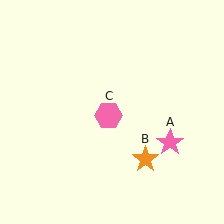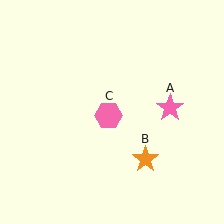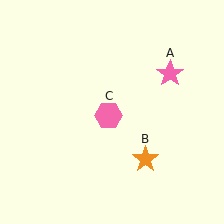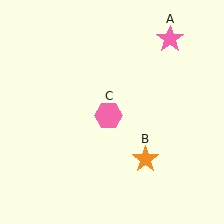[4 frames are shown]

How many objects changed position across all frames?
1 object changed position: pink star (object A).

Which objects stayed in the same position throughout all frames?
Orange star (object B) and pink hexagon (object C) remained stationary.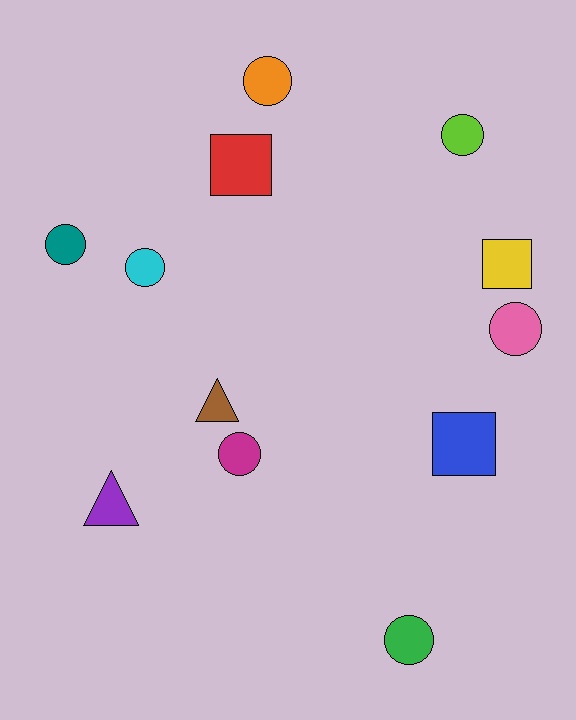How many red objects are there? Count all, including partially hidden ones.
There is 1 red object.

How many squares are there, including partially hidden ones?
There are 3 squares.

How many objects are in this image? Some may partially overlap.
There are 12 objects.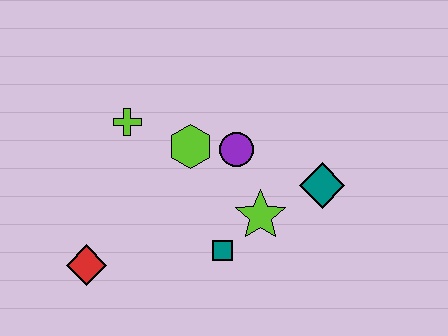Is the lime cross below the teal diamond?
No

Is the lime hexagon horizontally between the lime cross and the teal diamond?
Yes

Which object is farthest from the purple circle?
The red diamond is farthest from the purple circle.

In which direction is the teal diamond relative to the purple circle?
The teal diamond is to the right of the purple circle.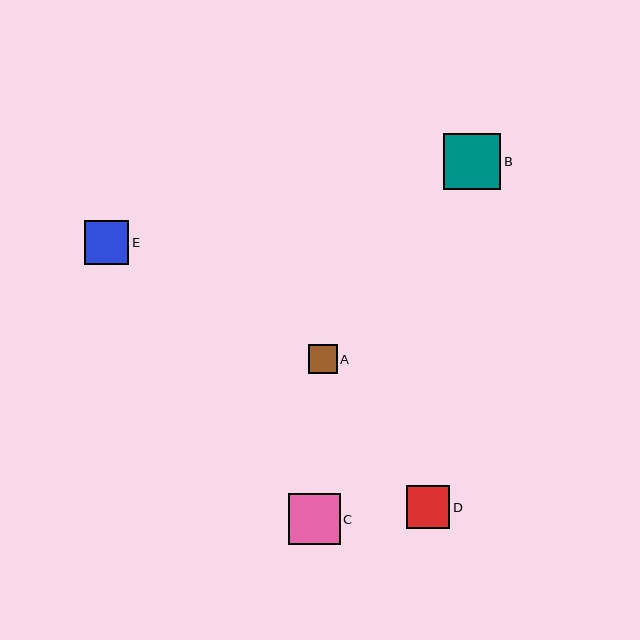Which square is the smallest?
Square A is the smallest with a size of approximately 29 pixels.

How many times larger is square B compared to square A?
Square B is approximately 2.0 times the size of square A.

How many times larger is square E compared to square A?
Square E is approximately 1.5 times the size of square A.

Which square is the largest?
Square B is the largest with a size of approximately 57 pixels.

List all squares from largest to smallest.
From largest to smallest: B, C, E, D, A.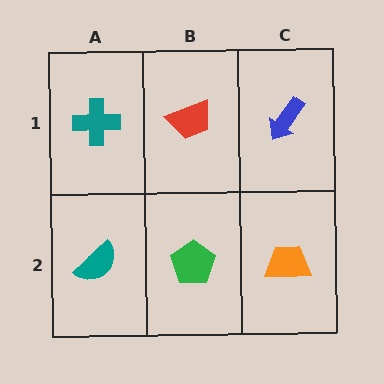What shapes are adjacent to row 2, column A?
A teal cross (row 1, column A), a green pentagon (row 2, column B).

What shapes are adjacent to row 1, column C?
An orange trapezoid (row 2, column C), a red trapezoid (row 1, column B).